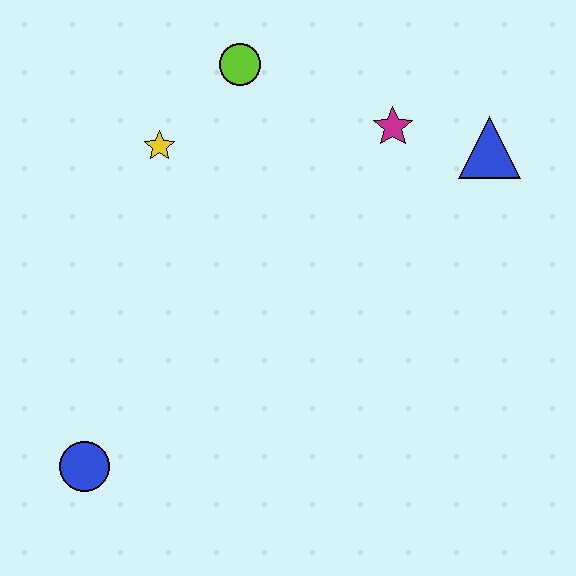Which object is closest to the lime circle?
The yellow star is closest to the lime circle.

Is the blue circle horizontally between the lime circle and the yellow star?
No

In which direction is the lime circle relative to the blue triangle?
The lime circle is to the left of the blue triangle.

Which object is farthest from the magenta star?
The blue circle is farthest from the magenta star.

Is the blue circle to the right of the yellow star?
No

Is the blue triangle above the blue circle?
Yes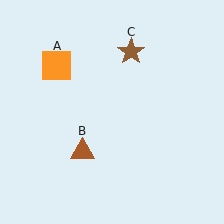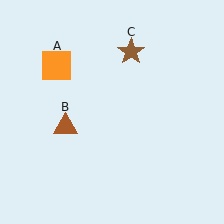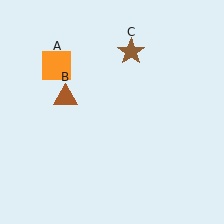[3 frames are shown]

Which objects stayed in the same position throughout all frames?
Orange square (object A) and brown star (object C) remained stationary.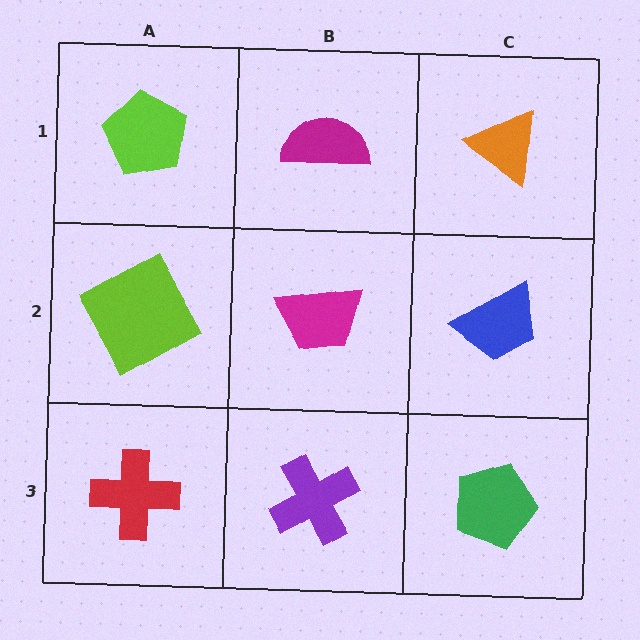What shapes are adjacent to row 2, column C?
An orange triangle (row 1, column C), a green pentagon (row 3, column C), a magenta trapezoid (row 2, column B).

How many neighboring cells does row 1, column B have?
3.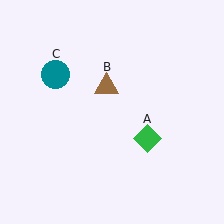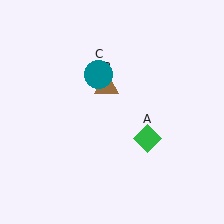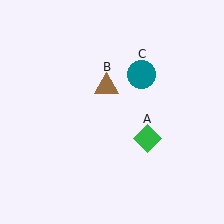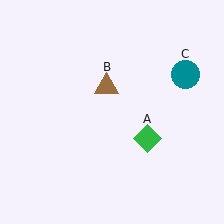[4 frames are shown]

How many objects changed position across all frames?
1 object changed position: teal circle (object C).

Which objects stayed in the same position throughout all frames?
Green diamond (object A) and brown triangle (object B) remained stationary.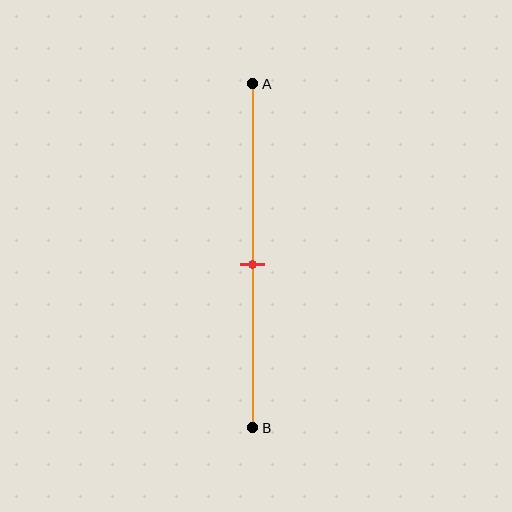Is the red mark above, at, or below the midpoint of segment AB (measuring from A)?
The red mark is approximately at the midpoint of segment AB.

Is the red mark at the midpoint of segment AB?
Yes, the mark is approximately at the midpoint.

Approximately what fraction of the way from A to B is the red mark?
The red mark is approximately 55% of the way from A to B.